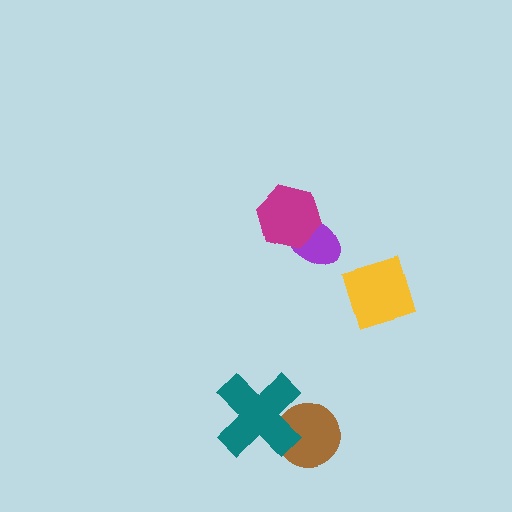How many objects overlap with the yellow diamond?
0 objects overlap with the yellow diamond.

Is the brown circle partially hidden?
Yes, it is partially covered by another shape.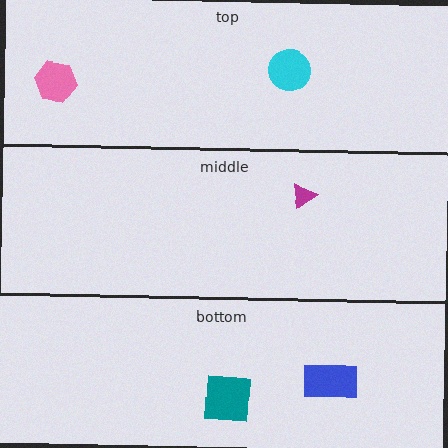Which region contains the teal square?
The bottom region.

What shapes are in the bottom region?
The blue rectangle, the teal square.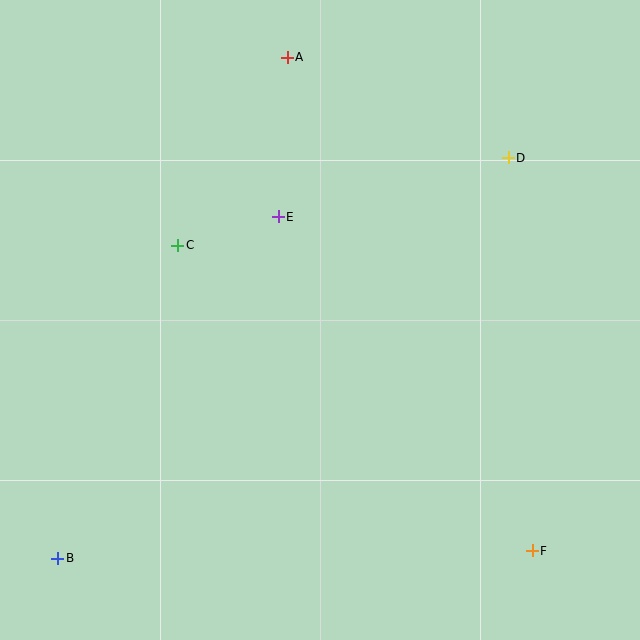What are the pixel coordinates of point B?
Point B is at (58, 558).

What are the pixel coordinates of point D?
Point D is at (508, 158).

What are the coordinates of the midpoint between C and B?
The midpoint between C and B is at (118, 402).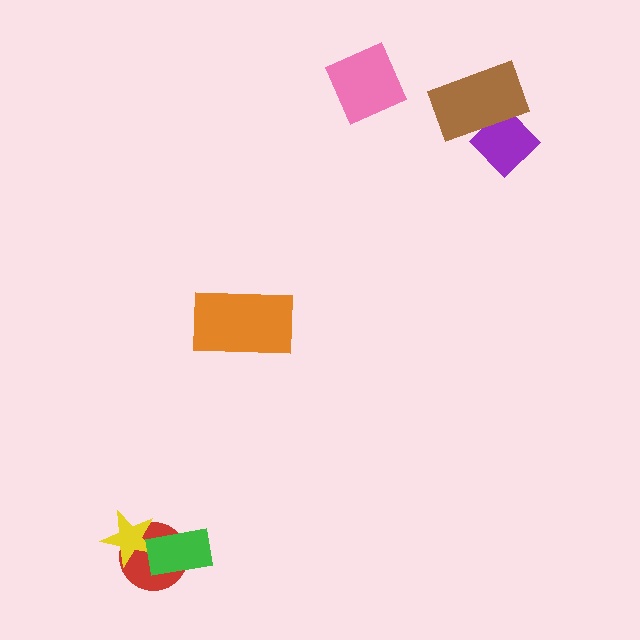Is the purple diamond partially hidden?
Yes, it is partially covered by another shape.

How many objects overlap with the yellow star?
2 objects overlap with the yellow star.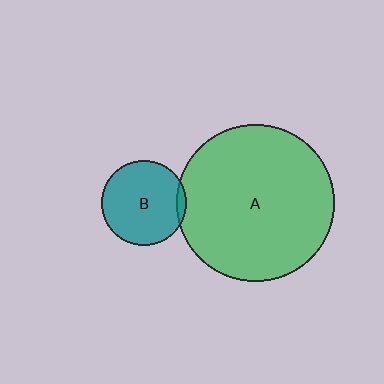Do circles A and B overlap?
Yes.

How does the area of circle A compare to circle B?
Approximately 3.4 times.